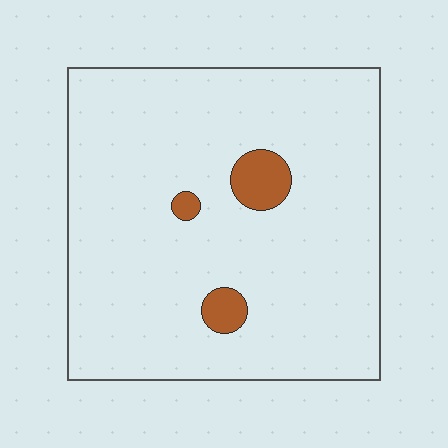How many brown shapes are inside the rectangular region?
3.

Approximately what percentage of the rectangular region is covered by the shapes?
Approximately 5%.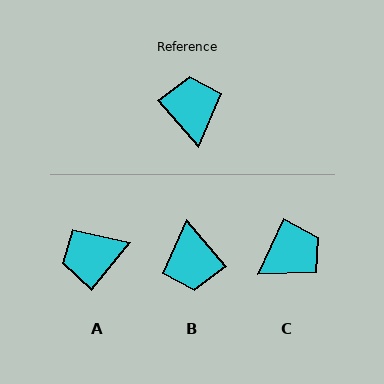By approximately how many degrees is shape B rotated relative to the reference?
Approximately 180 degrees counter-clockwise.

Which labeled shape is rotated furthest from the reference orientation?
B, about 180 degrees away.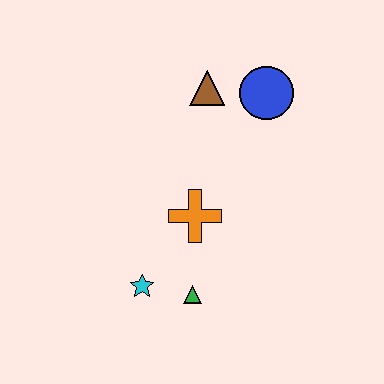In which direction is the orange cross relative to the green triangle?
The orange cross is above the green triangle.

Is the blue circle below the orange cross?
No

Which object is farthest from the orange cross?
The blue circle is farthest from the orange cross.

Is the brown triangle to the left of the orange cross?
No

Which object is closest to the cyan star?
The green triangle is closest to the cyan star.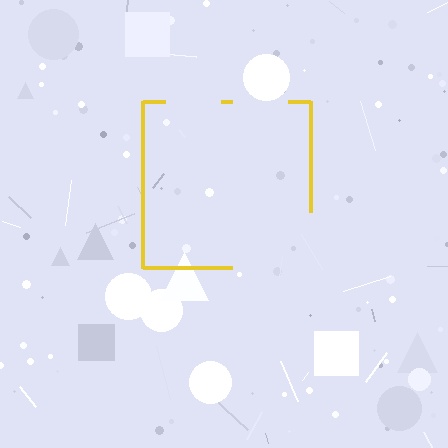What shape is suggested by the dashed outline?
The dashed outline suggests a square.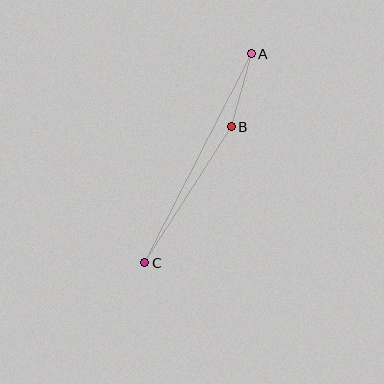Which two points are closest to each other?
Points A and B are closest to each other.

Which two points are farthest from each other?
Points A and C are farthest from each other.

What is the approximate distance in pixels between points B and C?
The distance between B and C is approximately 161 pixels.